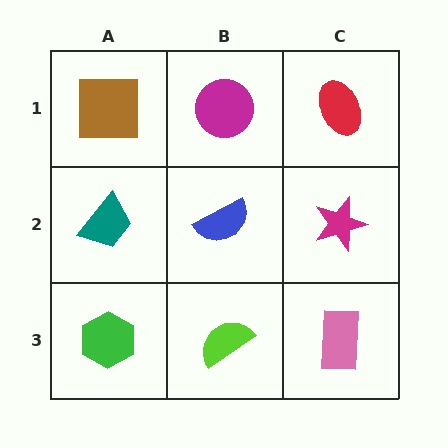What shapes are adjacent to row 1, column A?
A teal trapezoid (row 2, column A), a magenta circle (row 1, column B).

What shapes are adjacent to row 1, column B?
A blue semicircle (row 2, column B), a brown square (row 1, column A), a red ellipse (row 1, column C).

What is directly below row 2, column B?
A lime semicircle.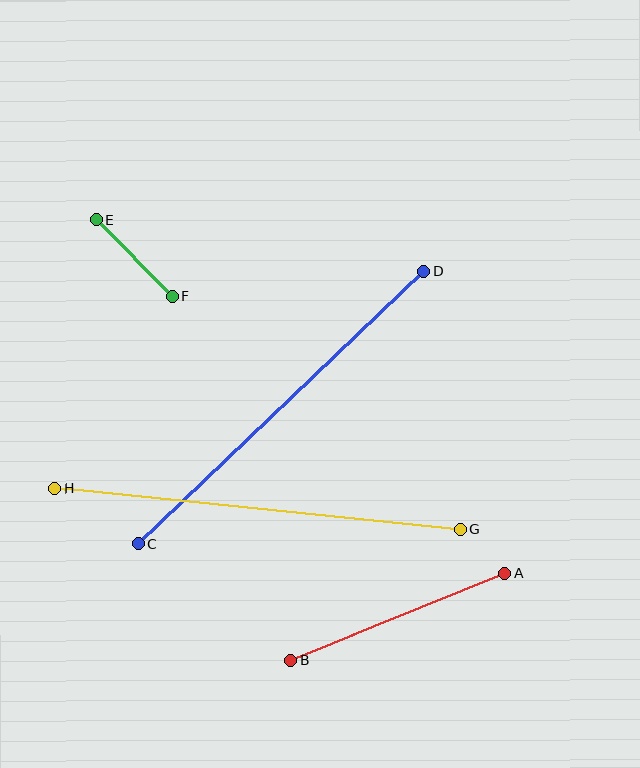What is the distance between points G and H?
The distance is approximately 408 pixels.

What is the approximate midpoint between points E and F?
The midpoint is at approximately (134, 258) pixels.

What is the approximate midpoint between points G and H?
The midpoint is at approximately (258, 509) pixels.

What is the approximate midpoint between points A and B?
The midpoint is at approximately (398, 616) pixels.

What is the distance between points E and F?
The distance is approximately 108 pixels.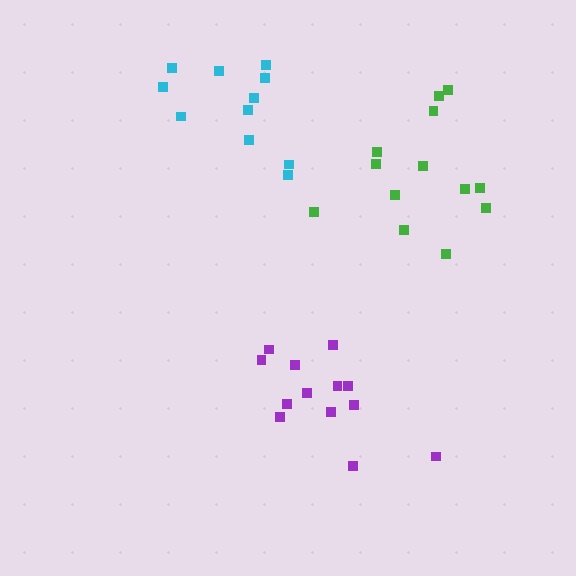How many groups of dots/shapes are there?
There are 3 groups.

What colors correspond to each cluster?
The clusters are colored: cyan, purple, green.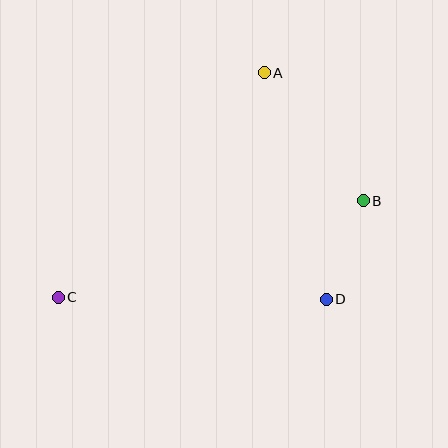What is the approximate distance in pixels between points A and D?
The distance between A and D is approximately 235 pixels.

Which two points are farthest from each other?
Points B and C are farthest from each other.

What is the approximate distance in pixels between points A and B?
The distance between A and B is approximately 162 pixels.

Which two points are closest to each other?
Points B and D are closest to each other.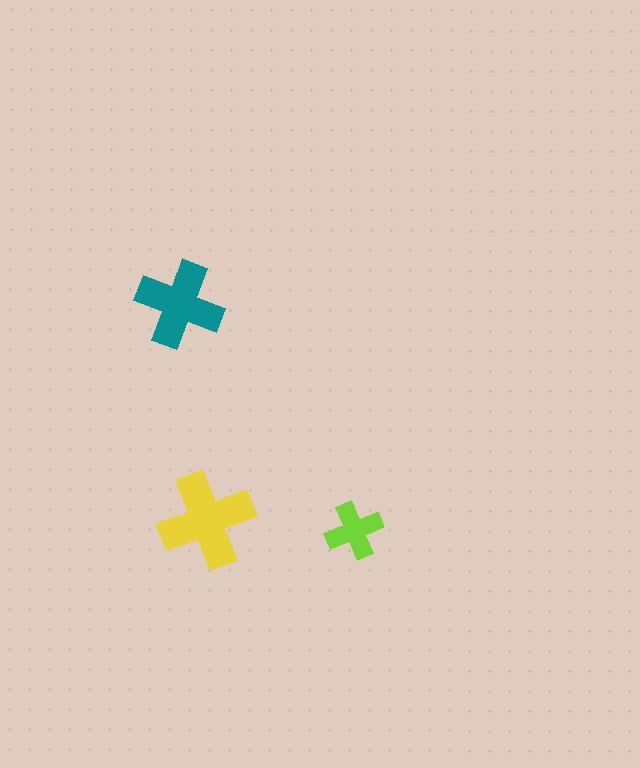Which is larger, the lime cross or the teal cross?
The teal one.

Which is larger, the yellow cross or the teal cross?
The yellow one.